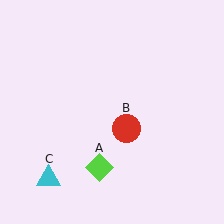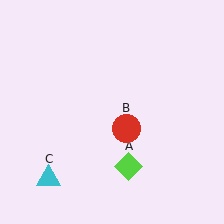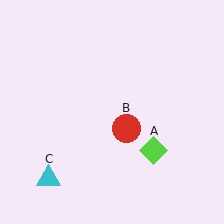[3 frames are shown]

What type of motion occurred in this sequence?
The lime diamond (object A) rotated counterclockwise around the center of the scene.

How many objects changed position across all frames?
1 object changed position: lime diamond (object A).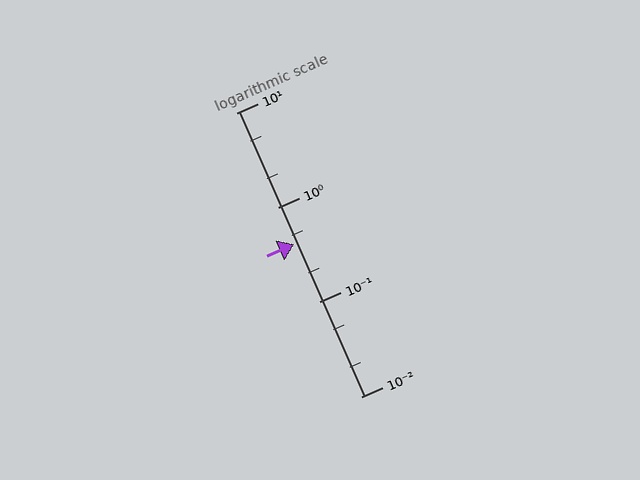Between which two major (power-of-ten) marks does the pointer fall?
The pointer is between 0.1 and 1.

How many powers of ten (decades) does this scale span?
The scale spans 3 decades, from 0.01 to 10.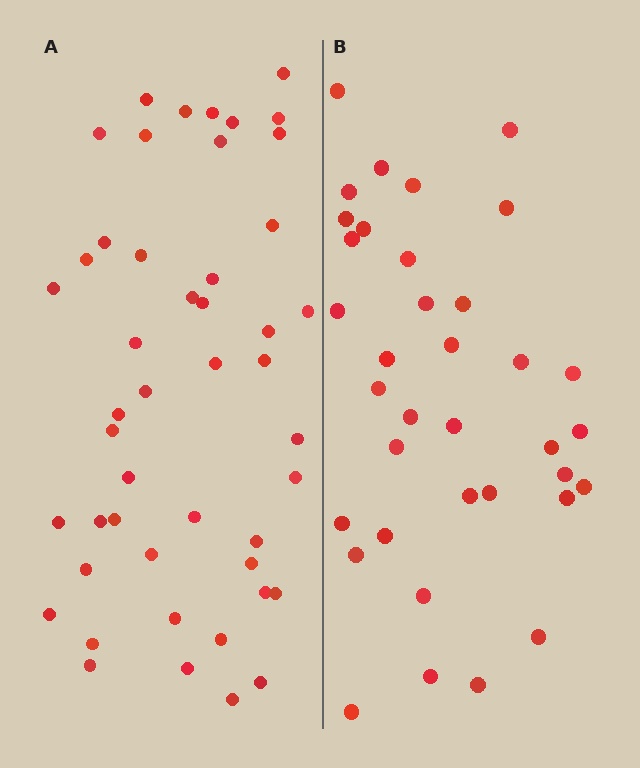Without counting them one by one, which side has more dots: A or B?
Region A (the left region) has more dots.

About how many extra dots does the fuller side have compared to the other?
Region A has roughly 12 or so more dots than region B.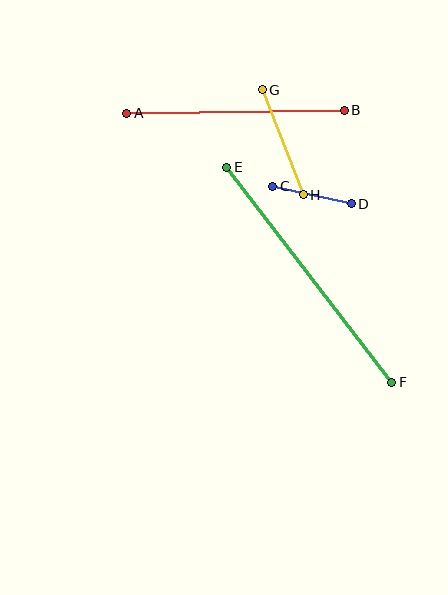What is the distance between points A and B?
The distance is approximately 218 pixels.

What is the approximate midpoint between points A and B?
The midpoint is at approximately (236, 112) pixels.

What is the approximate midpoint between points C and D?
The midpoint is at approximately (312, 195) pixels.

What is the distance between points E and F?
The distance is approximately 271 pixels.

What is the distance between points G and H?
The distance is approximately 113 pixels.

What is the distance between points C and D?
The distance is approximately 81 pixels.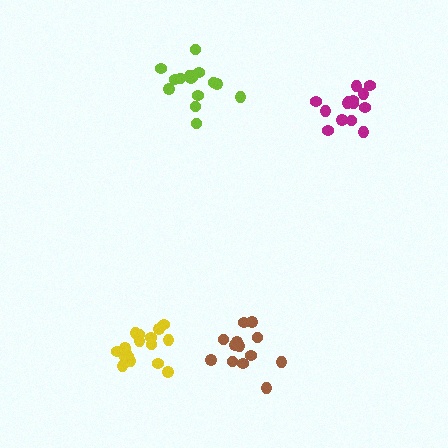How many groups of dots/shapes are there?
There are 4 groups.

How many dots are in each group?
Group 1: 17 dots, Group 2: 13 dots, Group 3: 14 dots, Group 4: 15 dots (59 total).